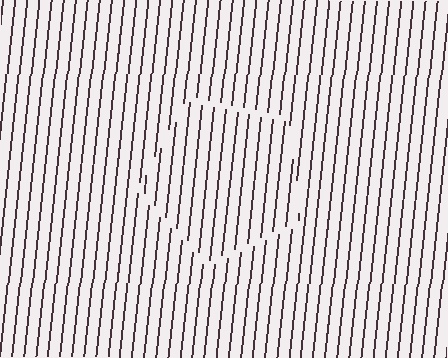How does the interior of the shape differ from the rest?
The interior of the shape contains the same grating, shifted by half a period — the contour is defined by the phase discontinuity where line-ends from the inner and outer gratings abut.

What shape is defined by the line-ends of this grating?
An illusory pentagon. The interior of the shape contains the same grating, shifted by half a period — the contour is defined by the phase discontinuity where line-ends from the inner and outer gratings abut.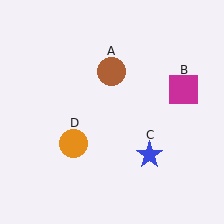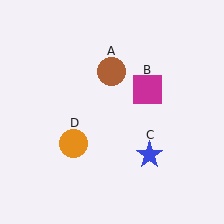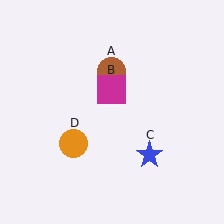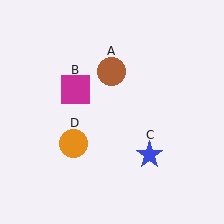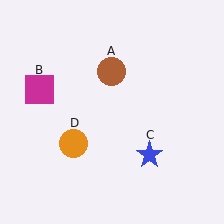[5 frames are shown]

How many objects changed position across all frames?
1 object changed position: magenta square (object B).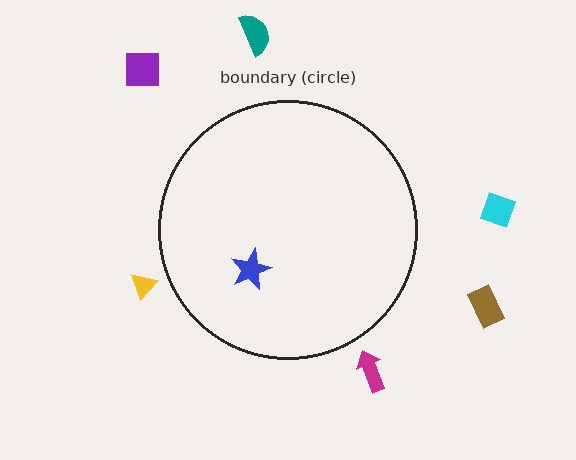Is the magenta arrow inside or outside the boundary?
Outside.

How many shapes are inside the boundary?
1 inside, 6 outside.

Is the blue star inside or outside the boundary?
Inside.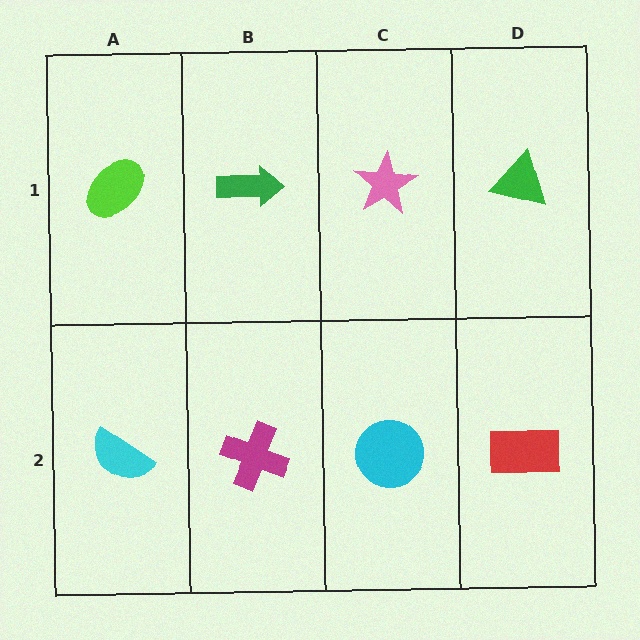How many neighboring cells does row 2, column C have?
3.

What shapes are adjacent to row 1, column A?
A cyan semicircle (row 2, column A), a green arrow (row 1, column B).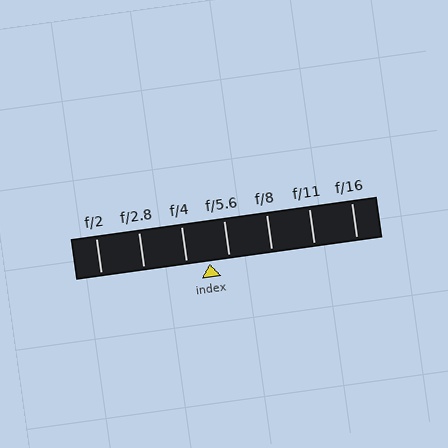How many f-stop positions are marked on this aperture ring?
There are 7 f-stop positions marked.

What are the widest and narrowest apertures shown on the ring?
The widest aperture shown is f/2 and the narrowest is f/16.